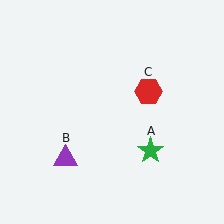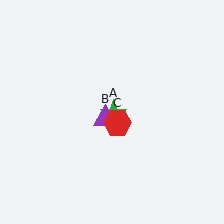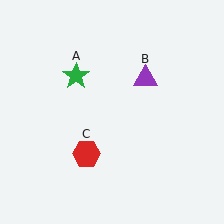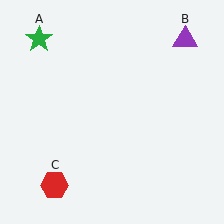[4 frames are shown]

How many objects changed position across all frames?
3 objects changed position: green star (object A), purple triangle (object B), red hexagon (object C).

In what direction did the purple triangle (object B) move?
The purple triangle (object B) moved up and to the right.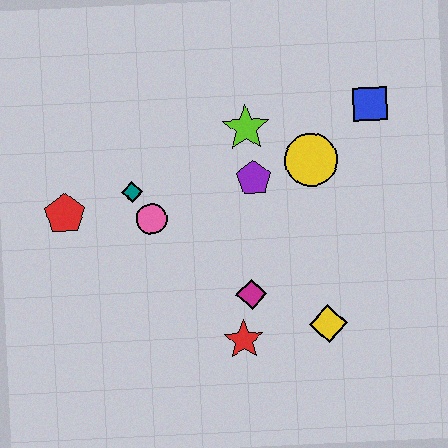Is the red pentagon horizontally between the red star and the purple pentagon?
No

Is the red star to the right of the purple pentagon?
No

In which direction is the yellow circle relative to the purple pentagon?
The yellow circle is to the right of the purple pentagon.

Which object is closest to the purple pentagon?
The lime star is closest to the purple pentagon.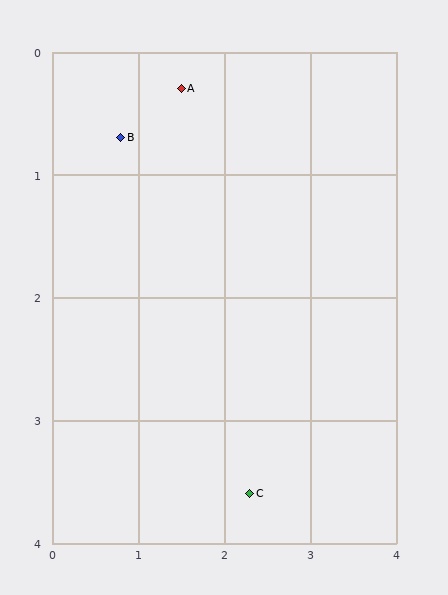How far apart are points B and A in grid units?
Points B and A are about 0.8 grid units apart.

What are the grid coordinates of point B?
Point B is at approximately (0.8, 0.7).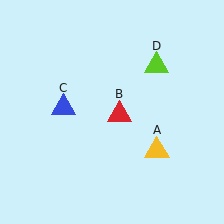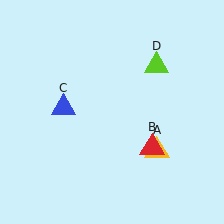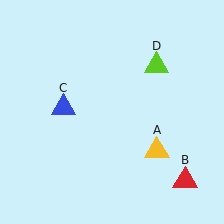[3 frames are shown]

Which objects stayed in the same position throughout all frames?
Yellow triangle (object A) and blue triangle (object C) and lime triangle (object D) remained stationary.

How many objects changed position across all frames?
1 object changed position: red triangle (object B).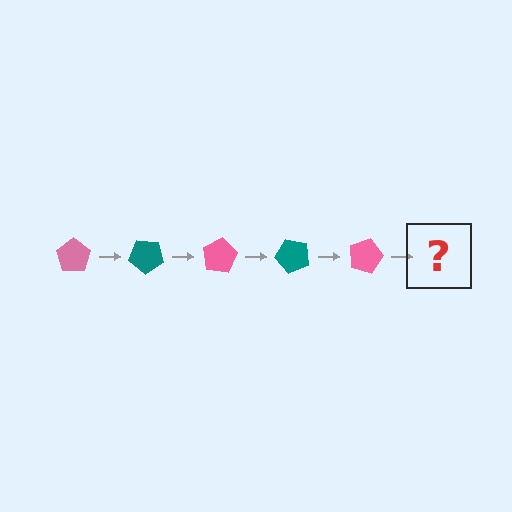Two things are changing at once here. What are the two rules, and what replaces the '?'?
The two rules are that it rotates 40 degrees each step and the color cycles through pink and teal. The '?' should be a teal pentagon, rotated 200 degrees from the start.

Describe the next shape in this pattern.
It should be a teal pentagon, rotated 200 degrees from the start.